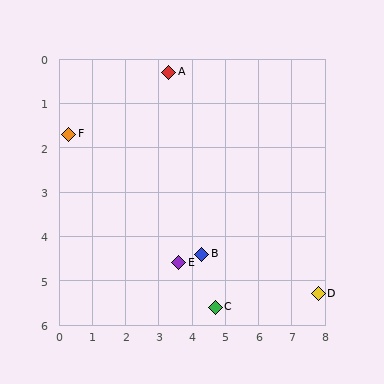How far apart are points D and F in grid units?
Points D and F are about 8.3 grid units apart.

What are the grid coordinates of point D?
Point D is at approximately (7.8, 5.3).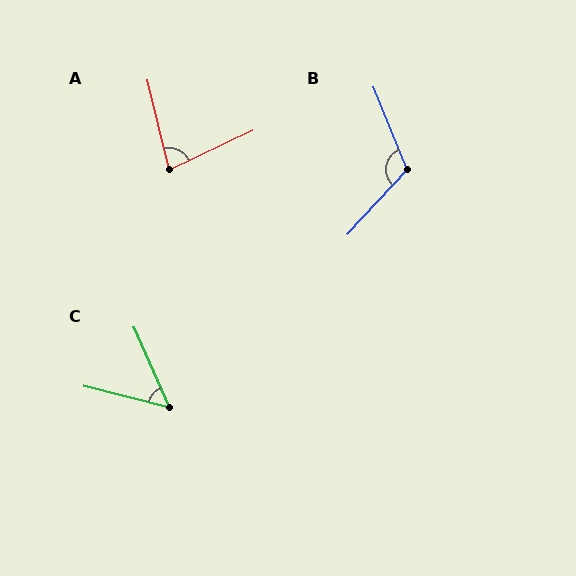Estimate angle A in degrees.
Approximately 78 degrees.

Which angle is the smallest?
C, at approximately 52 degrees.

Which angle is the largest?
B, at approximately 115 degrees.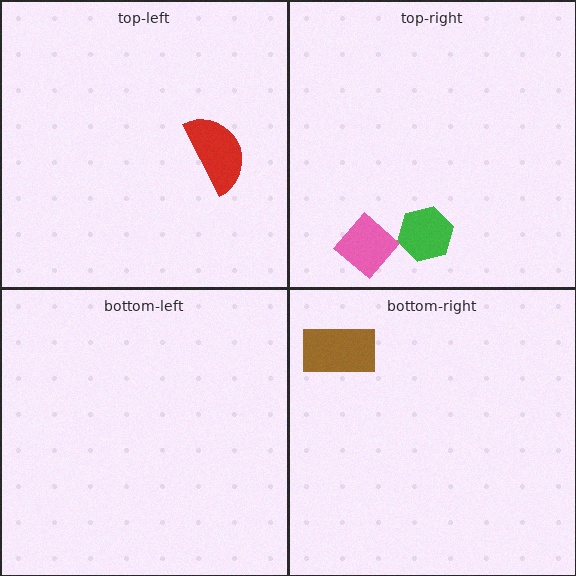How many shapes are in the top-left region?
1.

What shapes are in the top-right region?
The green hexagon, the pink diamond.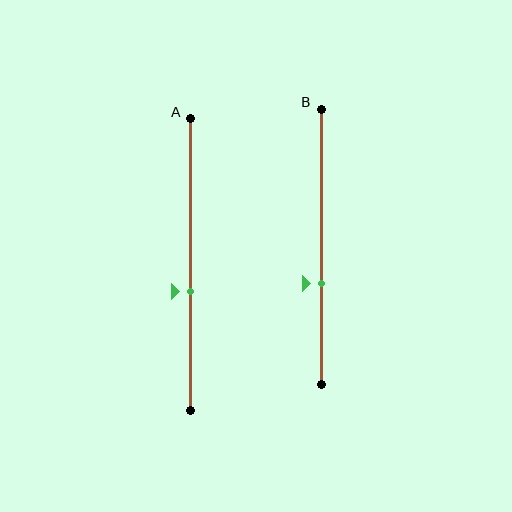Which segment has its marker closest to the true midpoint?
Segment A has its marker closest to the true midpoint.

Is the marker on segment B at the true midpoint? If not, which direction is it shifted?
No, the marker on segment B is shifted downward by about 13% of the segment length.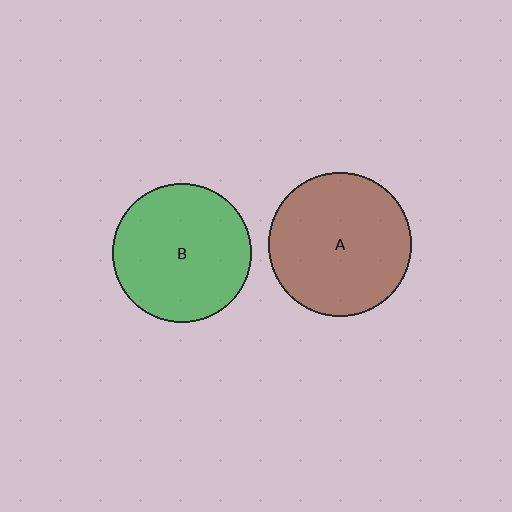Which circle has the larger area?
Circle A (brown).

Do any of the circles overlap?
No, none of the circles overlap.